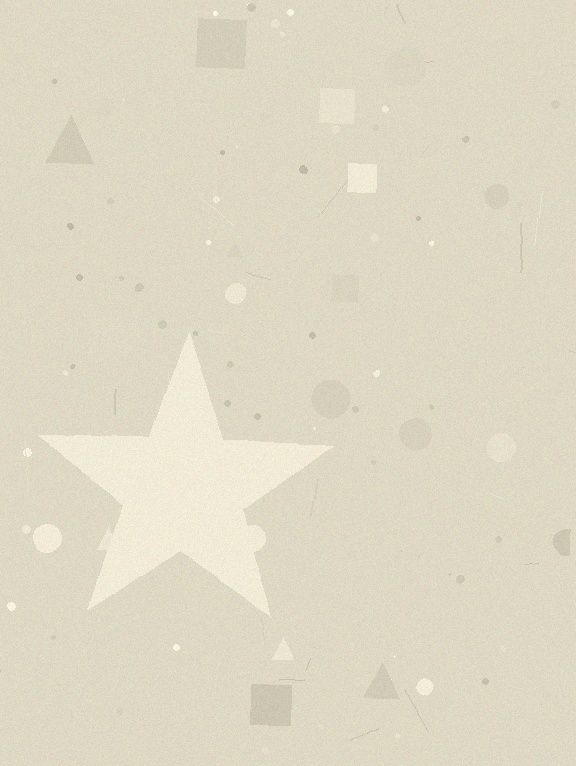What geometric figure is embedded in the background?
A star is embedded in the background.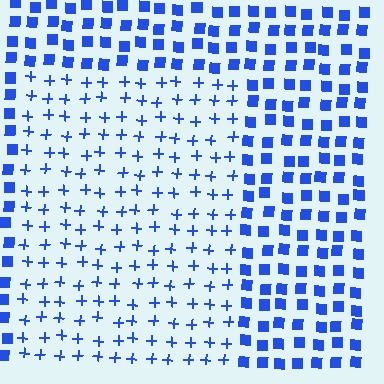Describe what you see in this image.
The image is filled with small blue elements arranged in a uniform grid. A rectangle-shaped region contains plus signs, while the surrounding area contains squares. The boundary is defined purely by the change in element shape.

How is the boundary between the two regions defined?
The boundary is defined by a change in element shape: plus signs inside vs. squares outside. All elements share the same color and spacing.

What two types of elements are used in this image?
The image uses plus signs inside the rectangle region and squares outside it.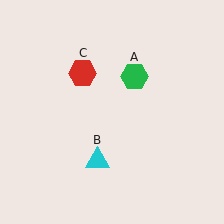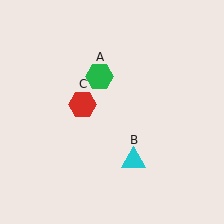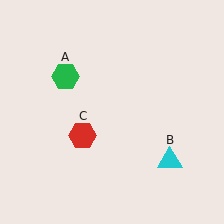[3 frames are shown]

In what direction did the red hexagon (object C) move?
The red hexagon (object C) moved down.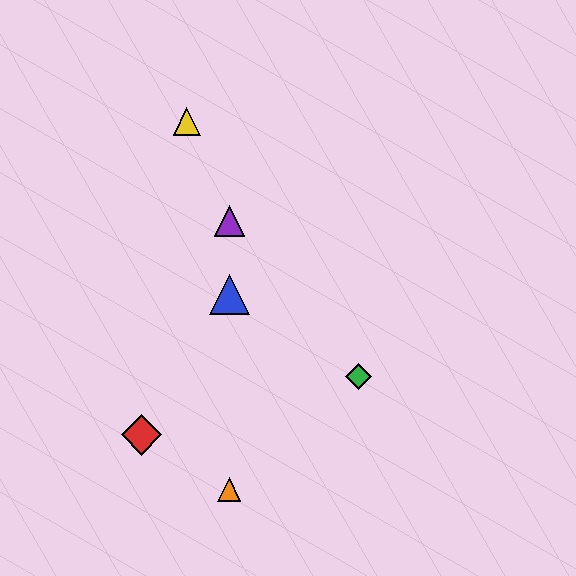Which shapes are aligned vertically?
The blue triangle, the purple triangle, the orange triangle are aligned vertically.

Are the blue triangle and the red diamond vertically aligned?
No, the blue triangle is at x≈229 and the red diamond is at x≈142.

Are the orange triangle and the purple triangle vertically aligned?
Yes, both are at x≈229.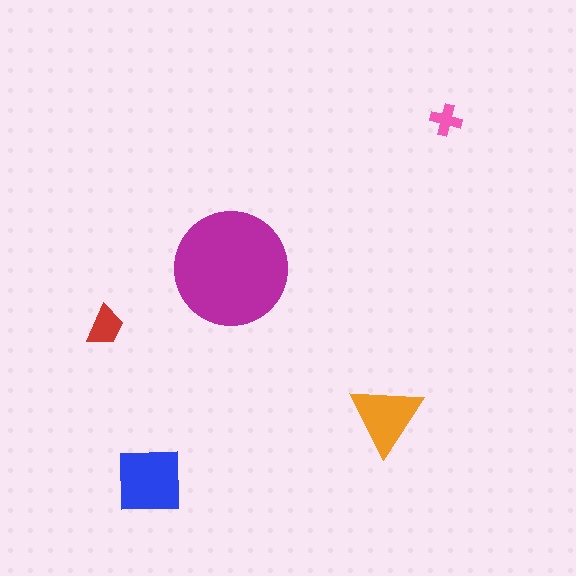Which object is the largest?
The magenta circle.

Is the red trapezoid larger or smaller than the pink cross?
Larger.